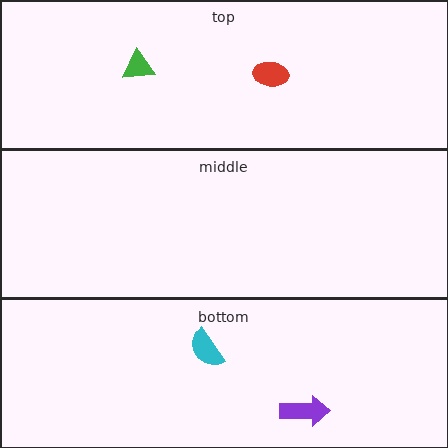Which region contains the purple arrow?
The bottom region.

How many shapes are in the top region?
2.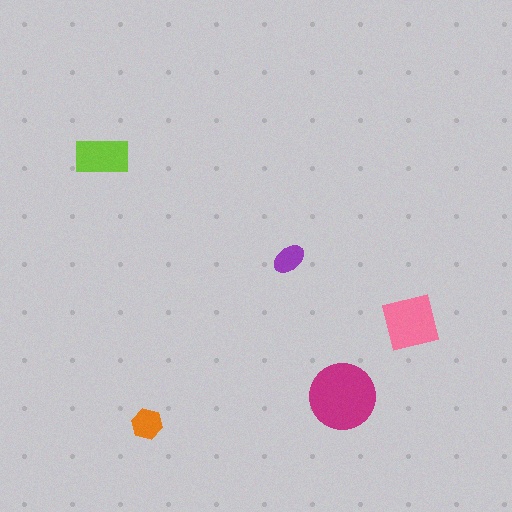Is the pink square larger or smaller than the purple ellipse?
Larger.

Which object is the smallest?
The purple ellipse.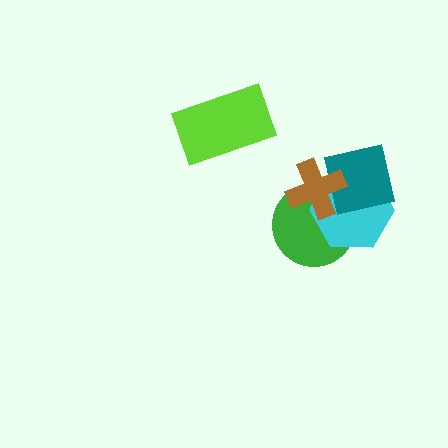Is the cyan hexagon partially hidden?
Yes, it is partially covered by another shape.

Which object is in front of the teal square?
The brown cross is in front of the teal square.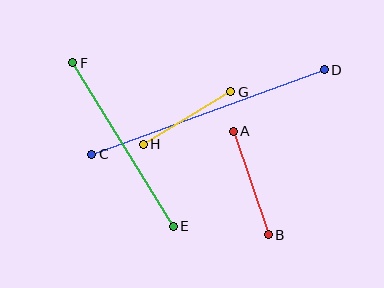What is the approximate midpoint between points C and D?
The midpoint is at approximately (208, 112) pixels.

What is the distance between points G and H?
The distance is approximately 102 pixels.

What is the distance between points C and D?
The distance is approximately 247 pixels.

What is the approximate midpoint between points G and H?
The midpoint is at approximately (187, 118) pixels.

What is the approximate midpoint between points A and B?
The midpoint is at approximately (251, 183) pixels.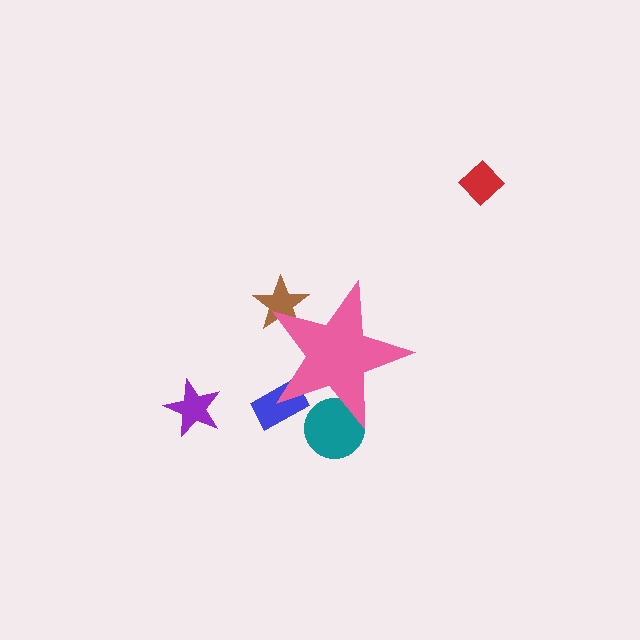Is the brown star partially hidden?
Yes, the brown star is partially hidden behind the pink star.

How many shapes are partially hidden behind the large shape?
3 shapes are partially hidden.